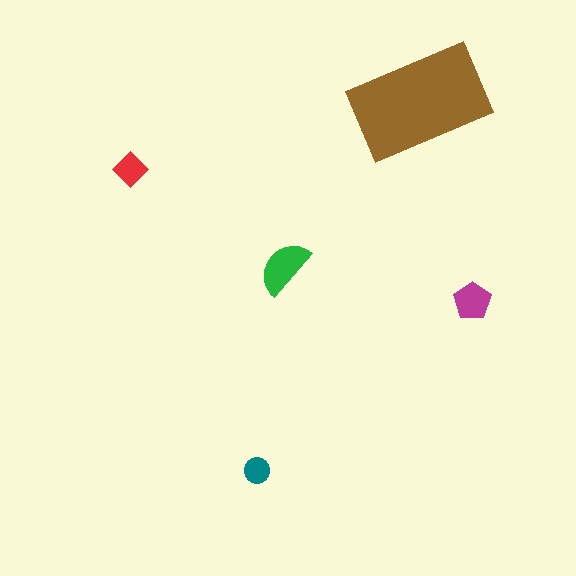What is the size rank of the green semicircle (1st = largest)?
2nd.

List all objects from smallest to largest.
The teal circle, the red diamond, the magenta pentagon, the green semicircle, the brown rectangle.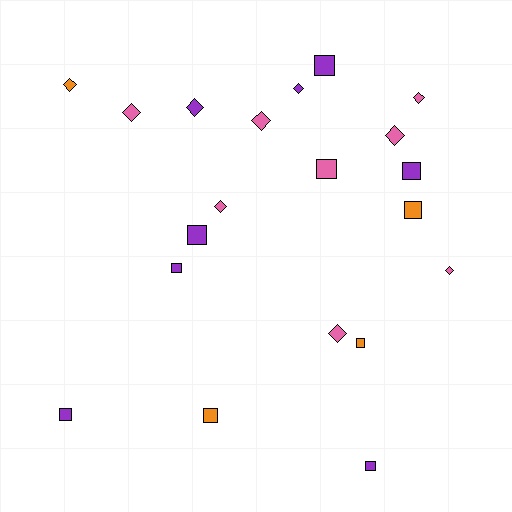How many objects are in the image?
There are 20 objects.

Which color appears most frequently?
Purple, with 8 objects.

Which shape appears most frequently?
Square, with 10 objects.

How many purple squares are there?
There are 6 purple squares.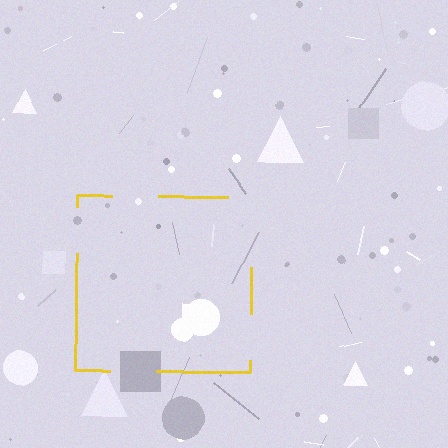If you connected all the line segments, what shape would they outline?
They would outline a square.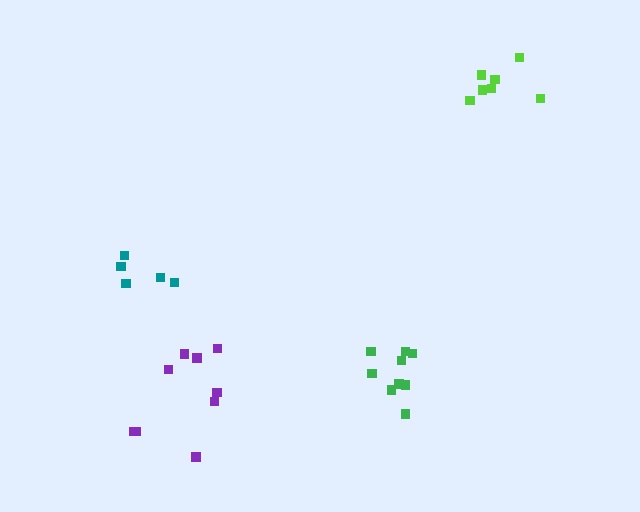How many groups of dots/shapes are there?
There are 4 groups.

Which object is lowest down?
The purple cluster is bottommost.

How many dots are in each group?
Group 1: 7 dots, Group 2: 9 dots, Group 3: 5 dots, Group 4: 9 dots (30 total).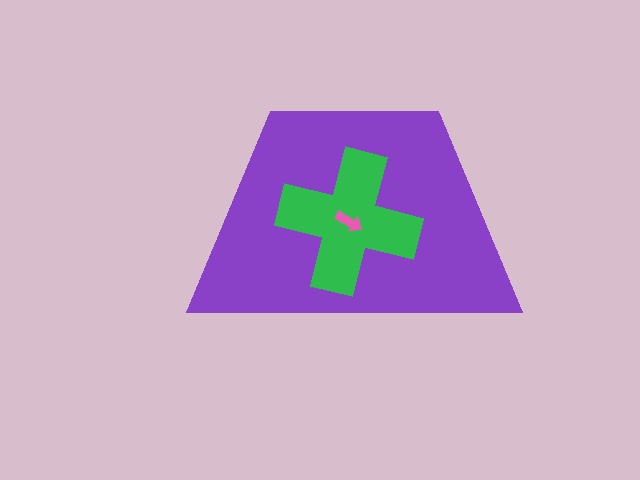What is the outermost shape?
The purple trapezoid.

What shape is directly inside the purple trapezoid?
The green cross.